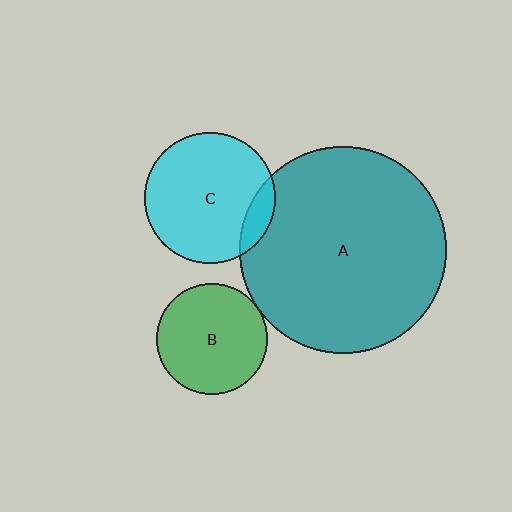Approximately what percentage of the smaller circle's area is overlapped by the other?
Approximately 10%.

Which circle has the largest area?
Circle A (teal).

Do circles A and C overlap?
Yes.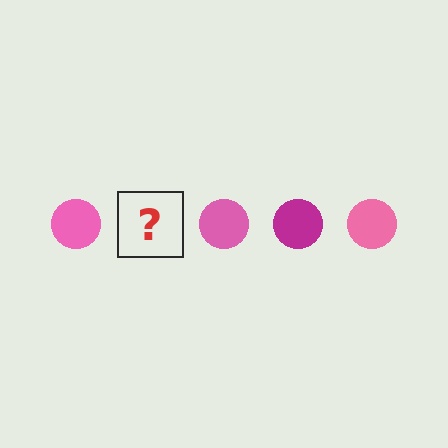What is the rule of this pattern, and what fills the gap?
The rule is that the pattern cycles through pink, magenta circles. The gap should be filled with a magenta circle.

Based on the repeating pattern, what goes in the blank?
The blank should be a magenta circle.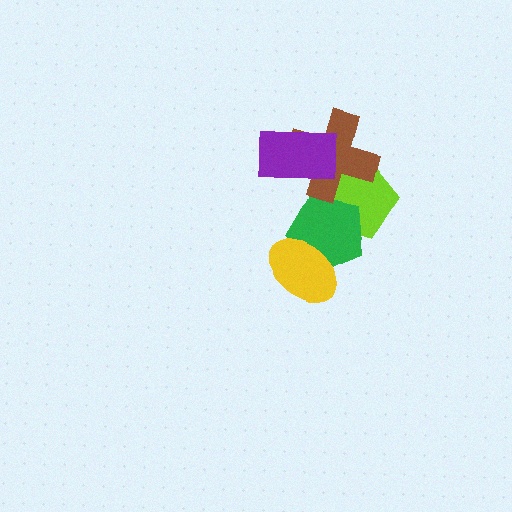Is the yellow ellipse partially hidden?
No, no other shape covers it.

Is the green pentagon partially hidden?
Yes, it is partially covered by another shape.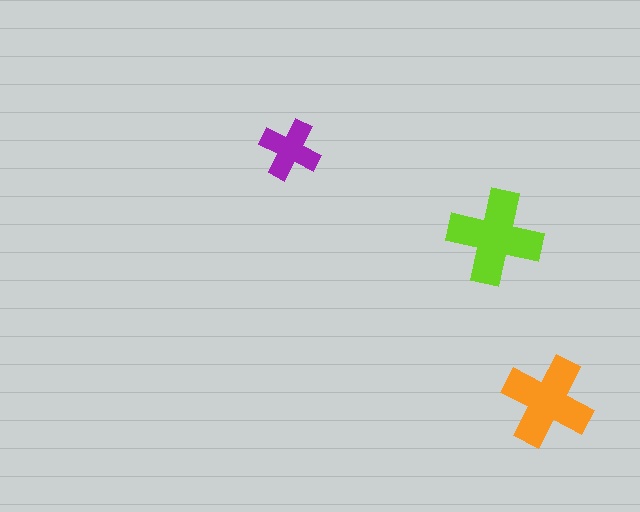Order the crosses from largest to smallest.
the lime one, the orange one, the purple one.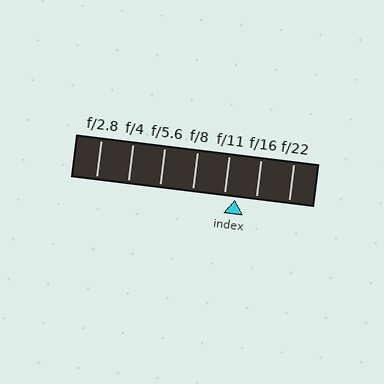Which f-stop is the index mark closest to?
The index mark is closest to f/11.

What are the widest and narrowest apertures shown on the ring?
The widest aperture shown is f/2.8 and the narrowest is f/22.